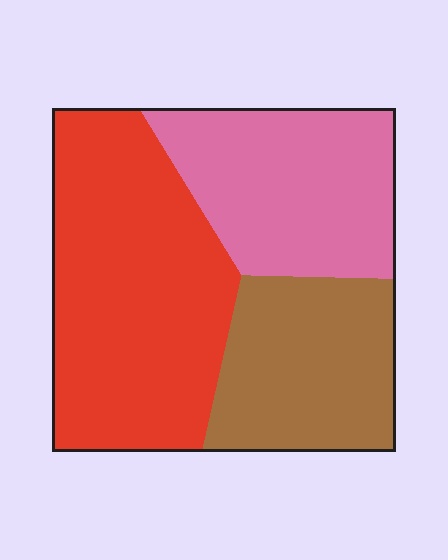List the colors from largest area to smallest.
From largest to smallest: red, pink, brown.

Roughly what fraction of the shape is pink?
Pink takes up between a quarter and a half of the shape.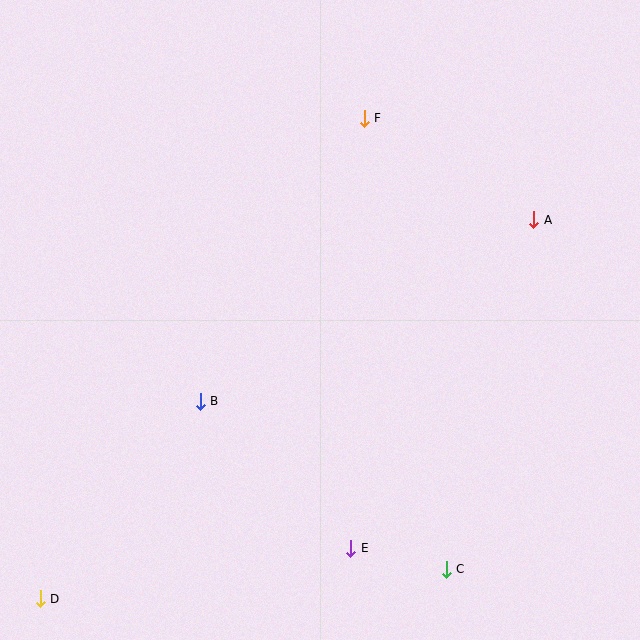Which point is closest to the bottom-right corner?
Point C is closest to the bottom-right corner.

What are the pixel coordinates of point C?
Point C is at (446, 569).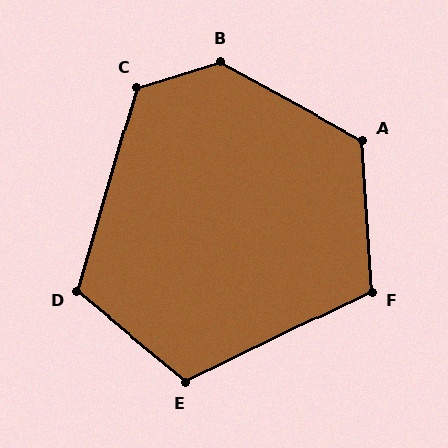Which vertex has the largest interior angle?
B, at approximately 134 degrees.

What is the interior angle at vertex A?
Approximately 122 degrees (obtuse).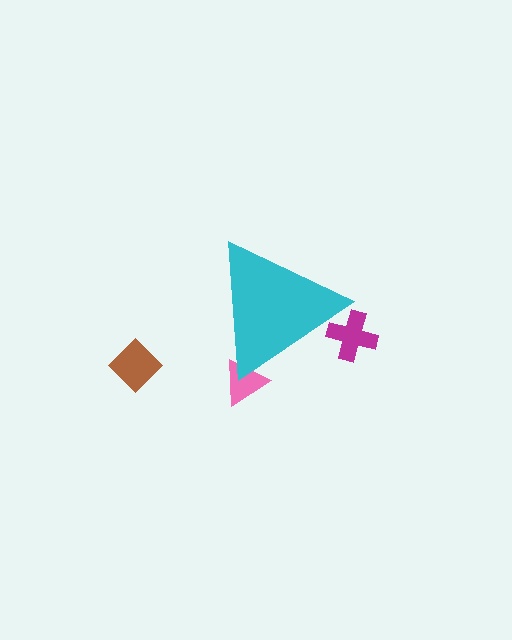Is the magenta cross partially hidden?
Yes, the magenta cross is partially hidden behind the cyan triangle.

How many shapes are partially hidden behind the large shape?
2 shapes are partially hidden.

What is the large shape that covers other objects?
A cyan triangle.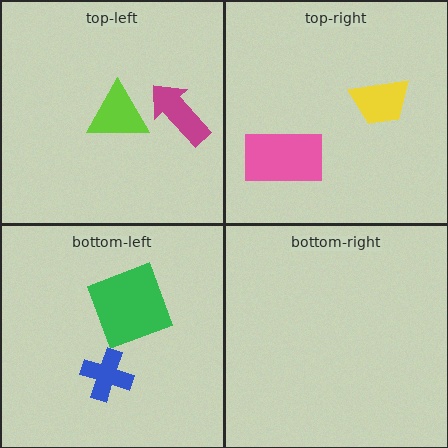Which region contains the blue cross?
The bottom-left region.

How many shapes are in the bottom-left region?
2.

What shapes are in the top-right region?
The pink rectangle, the yellow trapezoid.